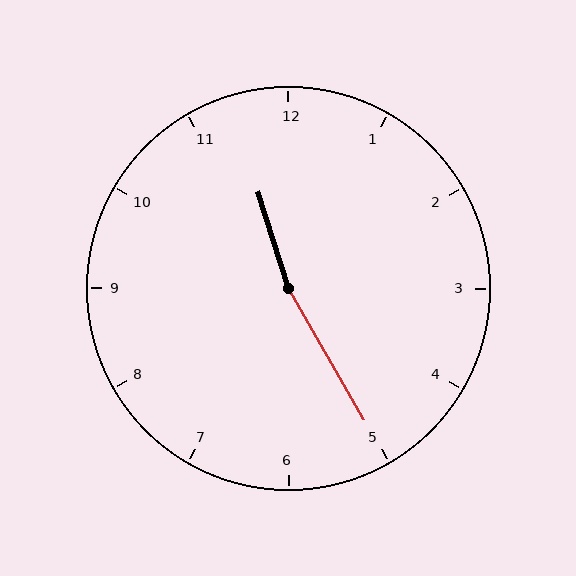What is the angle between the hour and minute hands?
Approximately 168 degrees.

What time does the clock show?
11:25.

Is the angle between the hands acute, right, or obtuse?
It is obtuse.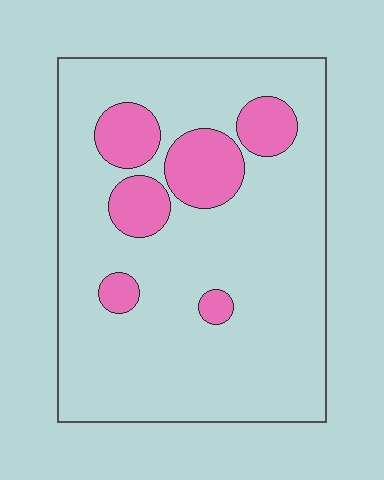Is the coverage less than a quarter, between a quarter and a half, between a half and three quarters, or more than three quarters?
Less than a quarter.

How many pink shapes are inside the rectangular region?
6.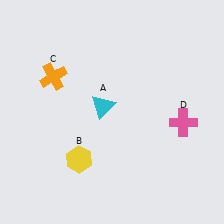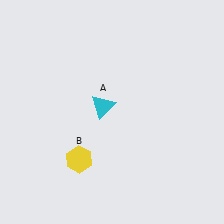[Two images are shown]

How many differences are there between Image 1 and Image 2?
There are 2 differences between the two images.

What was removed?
The orange cross (C), the pink cross (D) were removed in Image 2.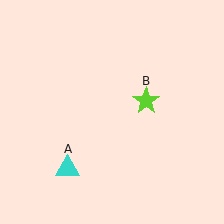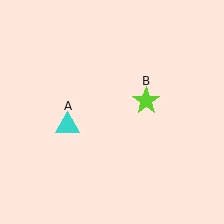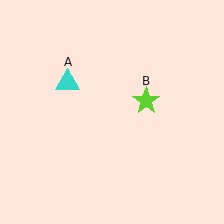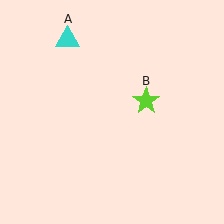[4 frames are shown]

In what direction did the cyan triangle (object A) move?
The cyan triangle (object A) moved up.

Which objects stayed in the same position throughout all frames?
Lime star (object B) remained stationary.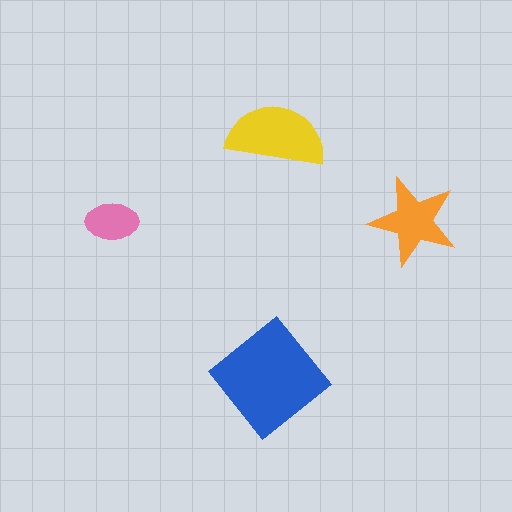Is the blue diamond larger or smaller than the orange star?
Larger.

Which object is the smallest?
The pink ellipse.